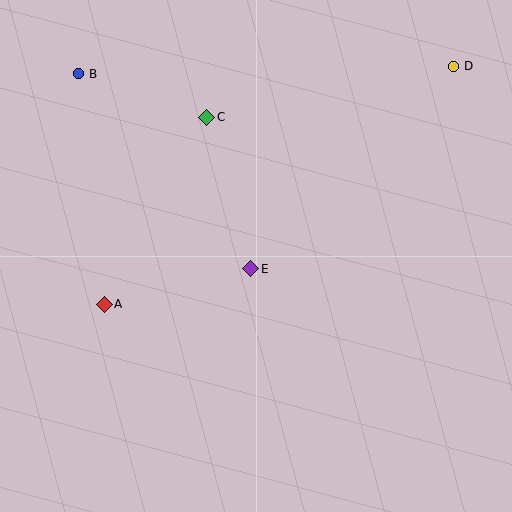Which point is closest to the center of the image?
Point E at (251, 269) is closest to the center.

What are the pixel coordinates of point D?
Point D is at (454, 66).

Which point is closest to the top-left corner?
Point B is closest to the top-left corner.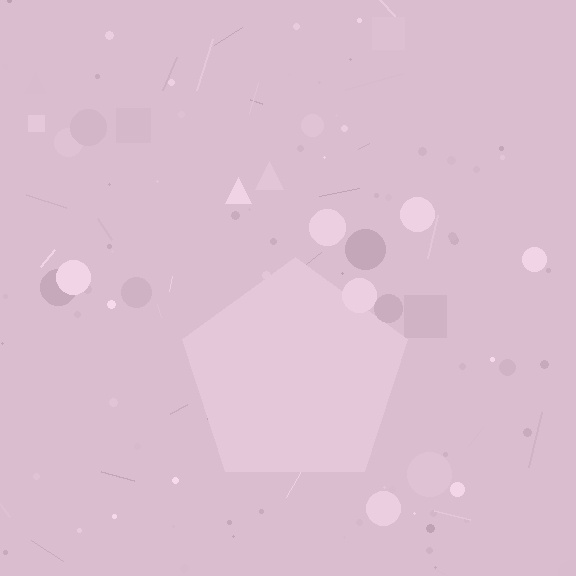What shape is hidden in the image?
A pentagon is hidden in the image.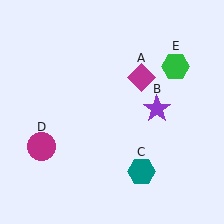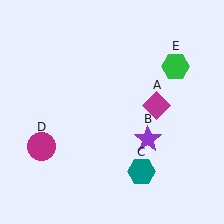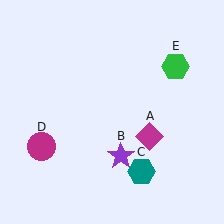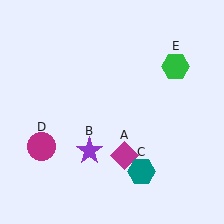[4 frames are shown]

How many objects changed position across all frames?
2 objects changed position: magenta diamond (object A), purple star (object B).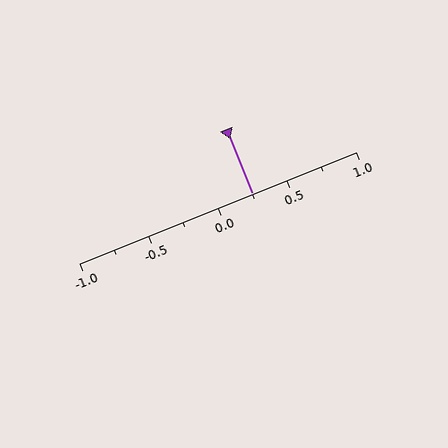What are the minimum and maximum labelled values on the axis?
The axis runs from -1.0 to 1.0.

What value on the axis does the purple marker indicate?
The marker indicates approximately 0.25.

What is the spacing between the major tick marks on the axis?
The major ticks are spaced 0.5 apart.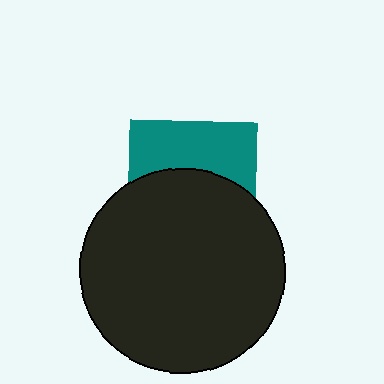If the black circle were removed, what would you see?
You would see the complete teal square.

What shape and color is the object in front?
The object in front is a black circle.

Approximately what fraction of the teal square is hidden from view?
Roughly 58% of the teal square is hidden behind the black circle.